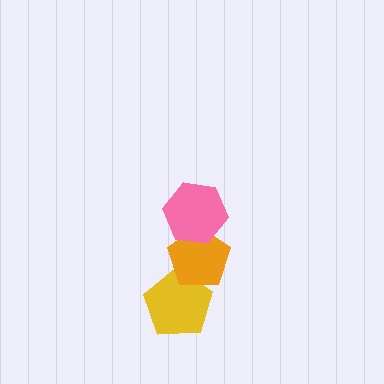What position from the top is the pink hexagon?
The pink hexagon is 1st from the top.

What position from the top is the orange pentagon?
The orange pentagon is 2nd from the top.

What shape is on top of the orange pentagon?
The pink hexagon is on top of the orange pentagon.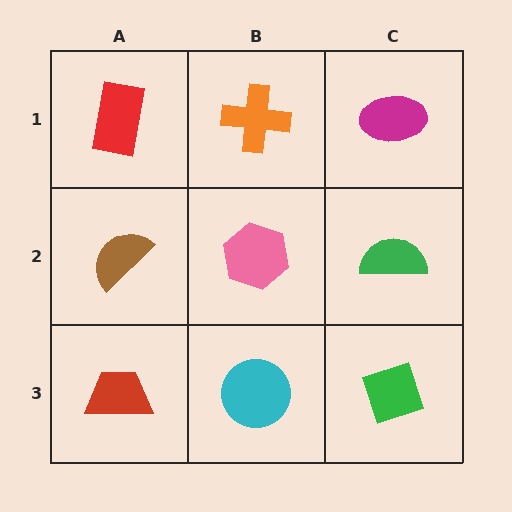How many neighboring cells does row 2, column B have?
4.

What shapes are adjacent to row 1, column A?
A brown semicircle (row 2, column A), an orange cross (row 1, column B).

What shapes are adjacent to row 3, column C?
A green semicircle (row 2, column C), a cyan circle (row 3, column B).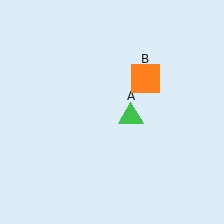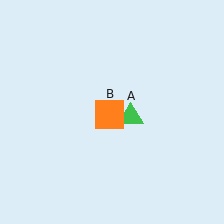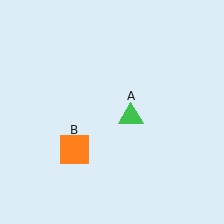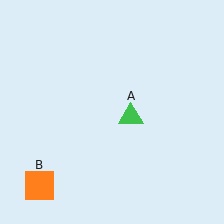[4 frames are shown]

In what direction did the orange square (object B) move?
The orange square (object B) moved down and to the left.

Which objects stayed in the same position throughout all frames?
Green triangle (object A) remained stationary.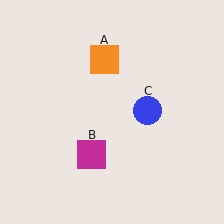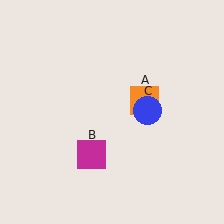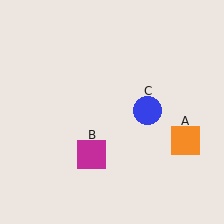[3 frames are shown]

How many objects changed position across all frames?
1 object changed position: orange square (object A).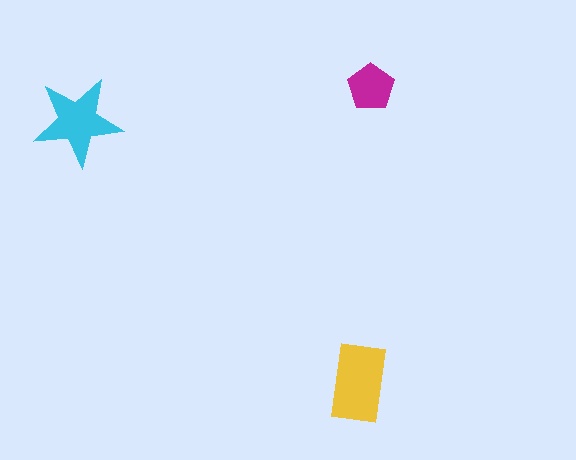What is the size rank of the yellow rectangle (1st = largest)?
1st.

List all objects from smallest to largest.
The magenta pentagon, the cyan star, the yellow rectangle.